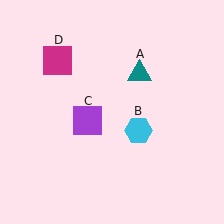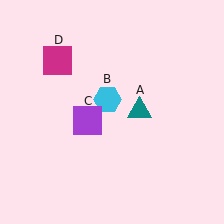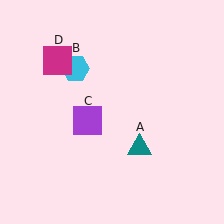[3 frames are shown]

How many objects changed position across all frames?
2 objects changed position: teal triangle (object A), cyan hexagon (object B).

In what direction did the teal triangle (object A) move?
The teal triangle (object A) moved down.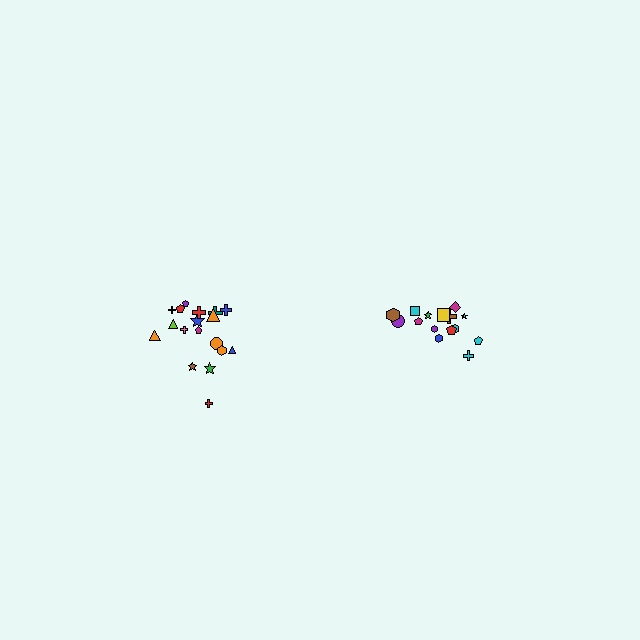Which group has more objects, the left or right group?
The left group.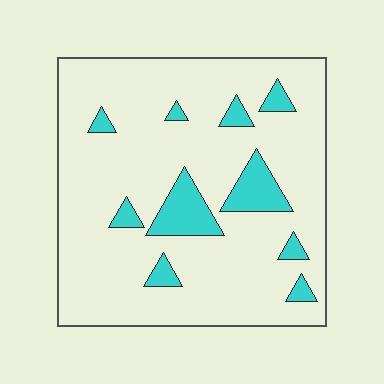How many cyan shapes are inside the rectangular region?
10.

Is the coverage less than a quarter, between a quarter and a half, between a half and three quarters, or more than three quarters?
Less than a quarter.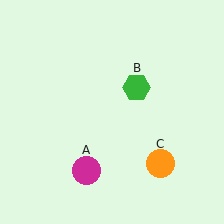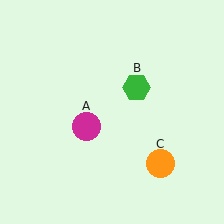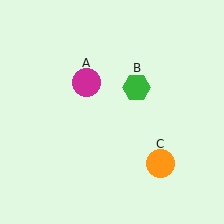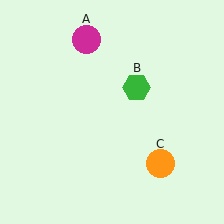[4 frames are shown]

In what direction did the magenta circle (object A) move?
The magenta circle (object A) moved up.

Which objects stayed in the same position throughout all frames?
Green hexagon (object B) and orange circle (object C) remained stationary.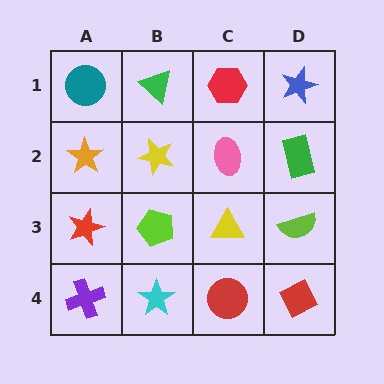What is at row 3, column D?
A lime semicircle.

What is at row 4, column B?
A cyan star.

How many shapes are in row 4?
4 shapes.